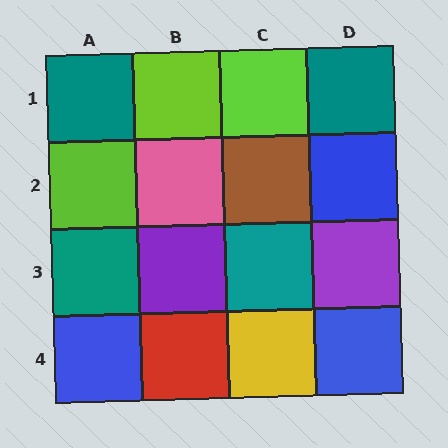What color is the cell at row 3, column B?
Purple.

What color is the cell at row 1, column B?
Lime.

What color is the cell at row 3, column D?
Purple.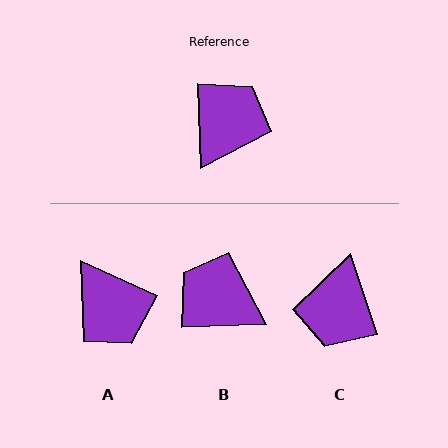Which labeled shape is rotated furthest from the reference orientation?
C, about 164 degrees away.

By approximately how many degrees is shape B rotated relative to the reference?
Approximately 90 degrees counter-clockwise.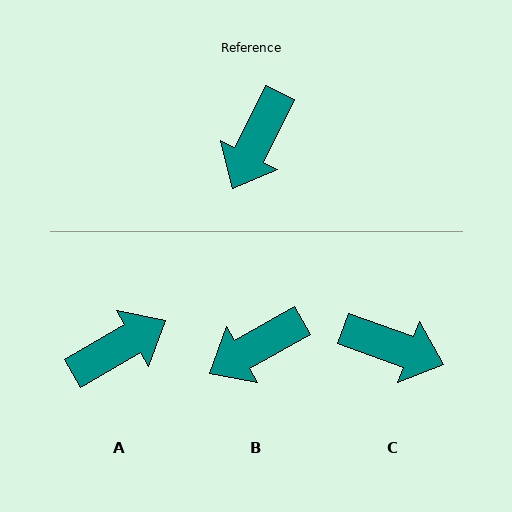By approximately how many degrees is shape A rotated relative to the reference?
Approximately 146 degrees counter-clockwise.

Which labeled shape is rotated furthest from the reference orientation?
A, about 146 degrees away.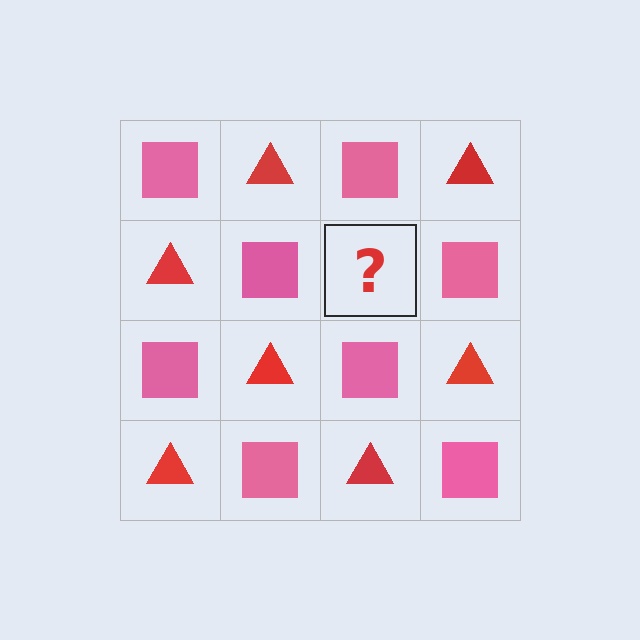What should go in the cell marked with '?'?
The missing cell should contain a red triangle.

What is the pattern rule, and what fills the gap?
The rule is that it alternates pink square and red triangle in a checkerboard pattern. The gap should be filled with a red triangle.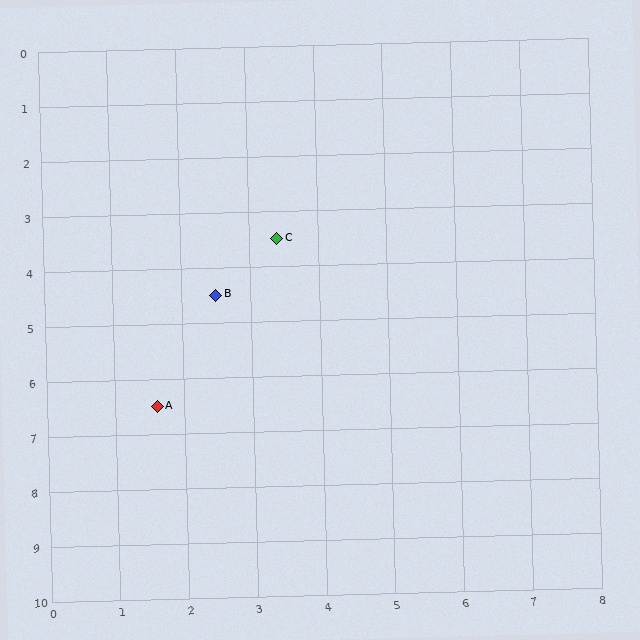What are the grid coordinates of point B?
Point B is at approximately (2.5, 4.5).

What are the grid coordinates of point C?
Point C is at approximately (3.4, 3.5).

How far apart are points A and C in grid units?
Points A and C are about 3.5 grid units apart.